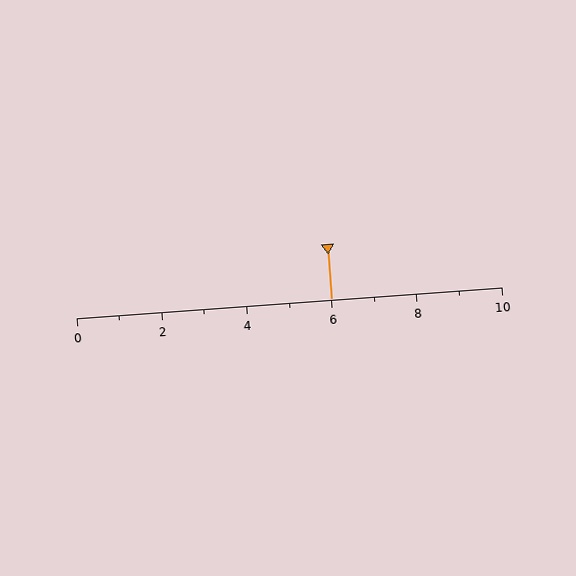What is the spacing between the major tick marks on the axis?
The major ticks are spaced 2 apart.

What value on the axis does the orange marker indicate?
The marker indicates approximately 6.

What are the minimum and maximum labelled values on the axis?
The axis runs from 0 to 10.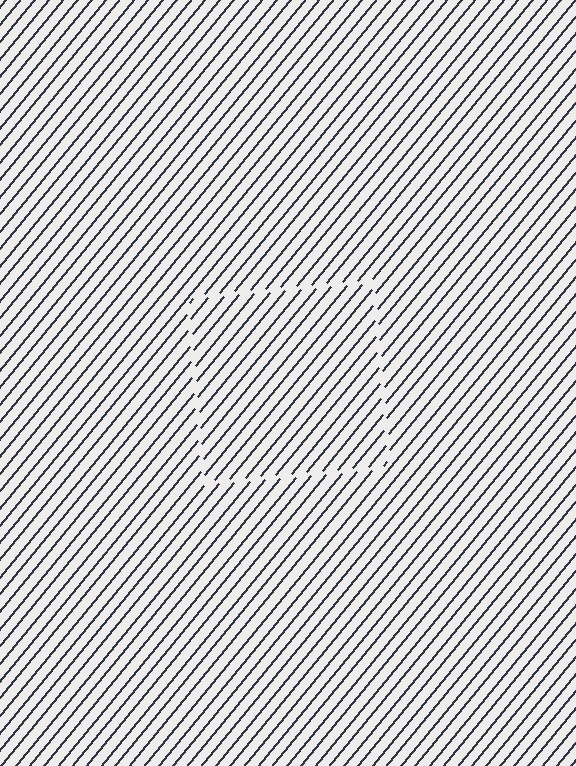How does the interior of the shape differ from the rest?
The interior of the shape contains the same grating, shifted by half a period — the contour is defined by the phase discontinuity where line-ends from the inner and outer gratings abut.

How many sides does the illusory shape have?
4 sides — the line-ends trace a square.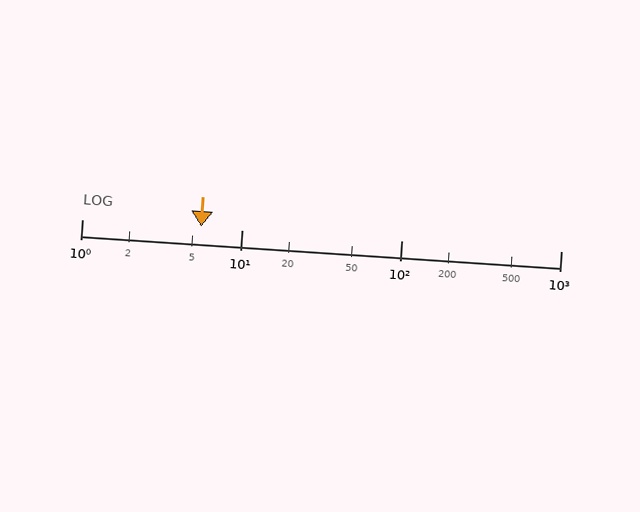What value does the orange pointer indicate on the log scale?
The pointer indicates approximately 5.6.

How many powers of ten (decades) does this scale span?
The scale spans 3 decades, from 1 to 1000.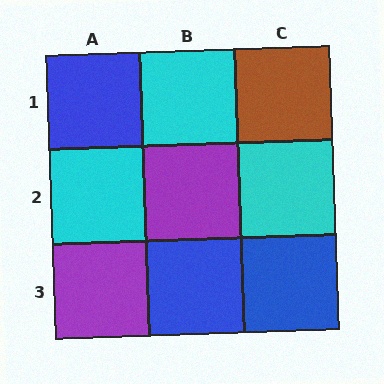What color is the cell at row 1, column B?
Cyan.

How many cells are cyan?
3 cells are cyan.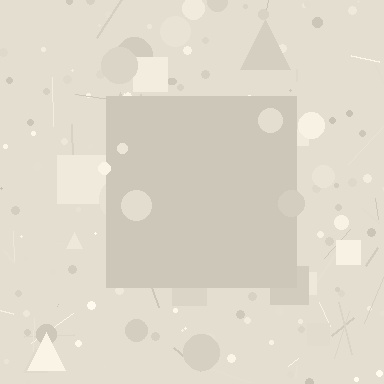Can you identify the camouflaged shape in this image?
The camouflaged shape is a square.